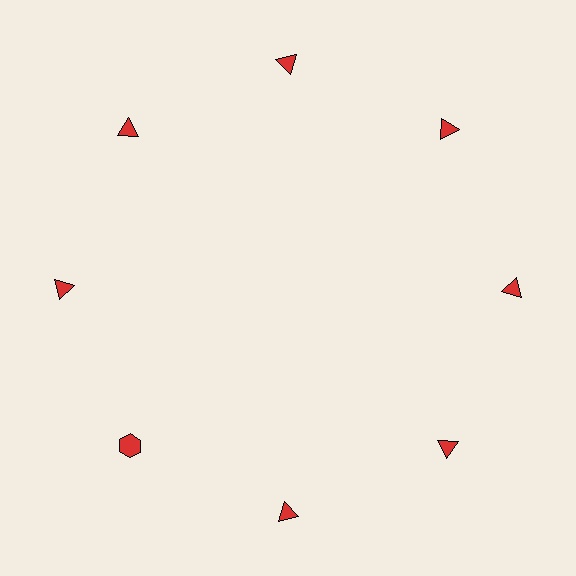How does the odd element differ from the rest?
It has a different shape: hexagon instead of triangle.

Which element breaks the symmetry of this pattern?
The red hexagon at roughly the 8 o'clock position breaks the symmetry. All other shapes are red triangles.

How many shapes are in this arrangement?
There are 8 shapes arranged in a ring pattern.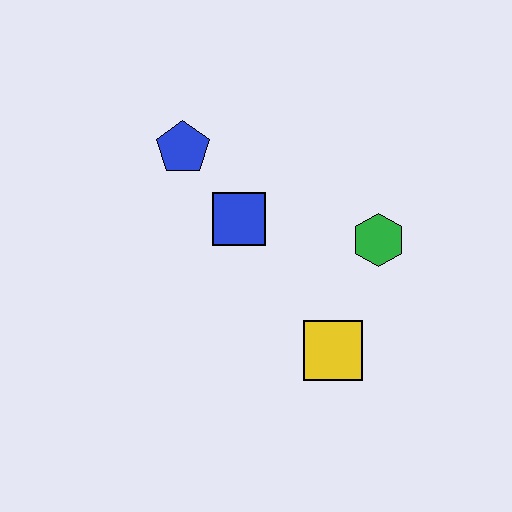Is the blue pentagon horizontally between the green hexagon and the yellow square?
No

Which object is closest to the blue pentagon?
The blue square is closest to the blue pentagon.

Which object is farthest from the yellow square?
The blue pentagon is farthest from the yellow square.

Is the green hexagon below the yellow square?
No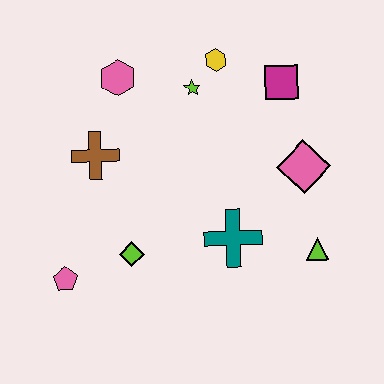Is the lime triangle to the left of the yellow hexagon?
No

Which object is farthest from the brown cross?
The lime triangle is farthest from the brown cross.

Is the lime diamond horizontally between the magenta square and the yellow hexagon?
No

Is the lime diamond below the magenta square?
Yes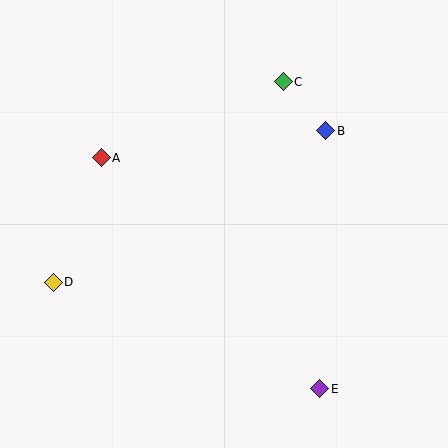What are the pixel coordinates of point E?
Point E is at (320, 389).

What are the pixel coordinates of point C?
Point C is at (283, 82).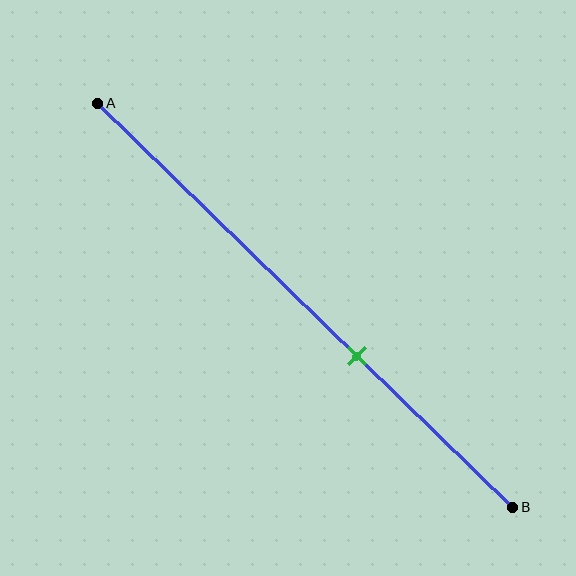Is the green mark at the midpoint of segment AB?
No, the mark is at about 65% from A, not at the 50% midpoint.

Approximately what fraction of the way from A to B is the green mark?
The green mark is approximately 65% of the way from A to B.